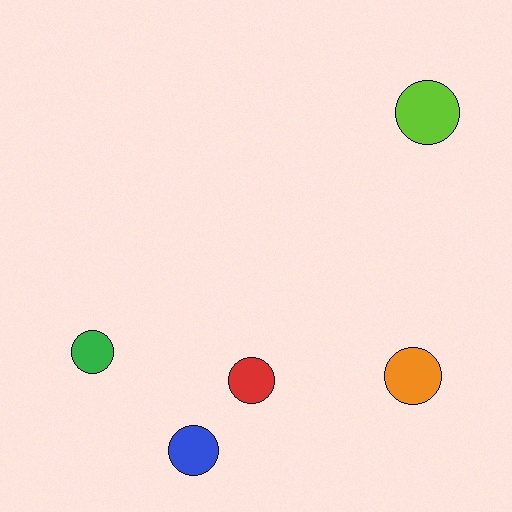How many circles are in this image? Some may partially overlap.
There are 5 circles.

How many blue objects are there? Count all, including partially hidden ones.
There is 1 blue object.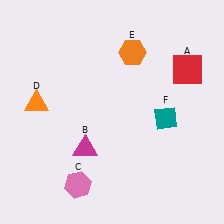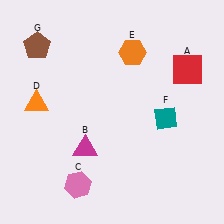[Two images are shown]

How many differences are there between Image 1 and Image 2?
There is 1 difference between the two images.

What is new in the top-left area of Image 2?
A brown pentagon (G) was added in the top-left area of Image 2.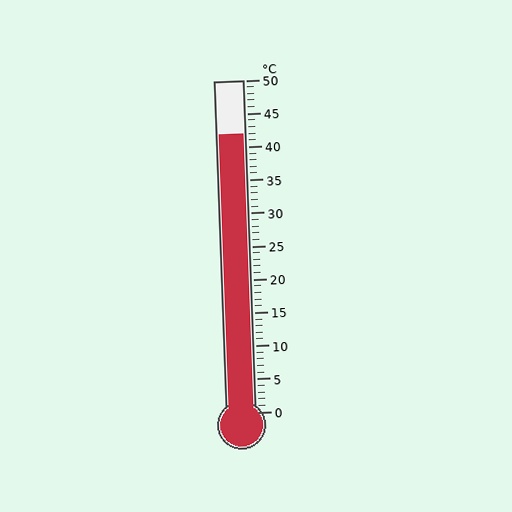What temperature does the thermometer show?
The thermometer shows approximately 42°C.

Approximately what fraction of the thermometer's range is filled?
The thermometer is filled to approximately 85% of its range.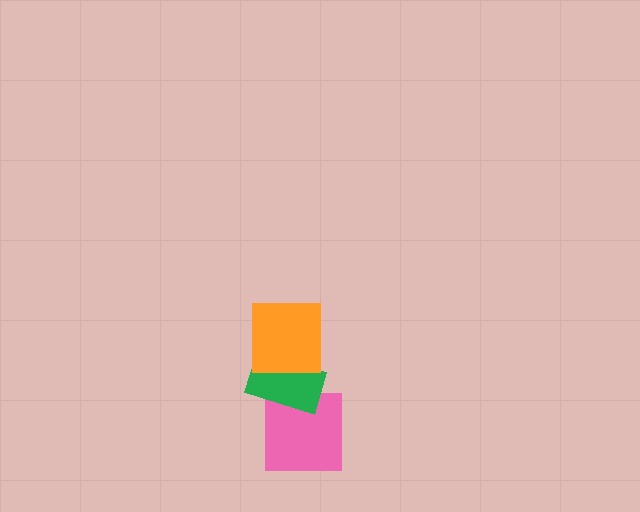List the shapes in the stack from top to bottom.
From top to bottom: the orange square, the green rectangle, the pink square.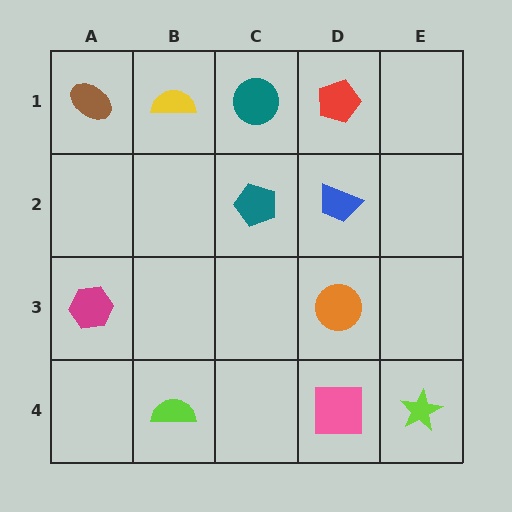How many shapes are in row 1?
4 shapes.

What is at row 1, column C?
A teal circle.